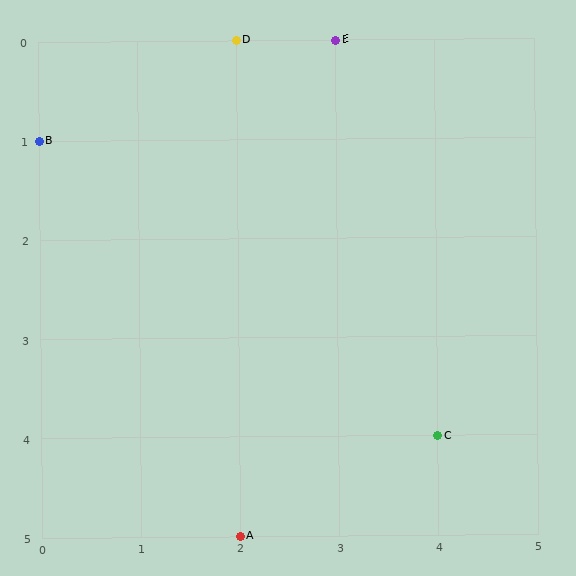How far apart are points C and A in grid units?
Points C and A are 2 columns and 1 row apart (about 2.2 grid units diagonally).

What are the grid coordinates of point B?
Point B is at grid coordinates (0, 1).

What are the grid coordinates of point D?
Point D is at grid coordinates (2, 0).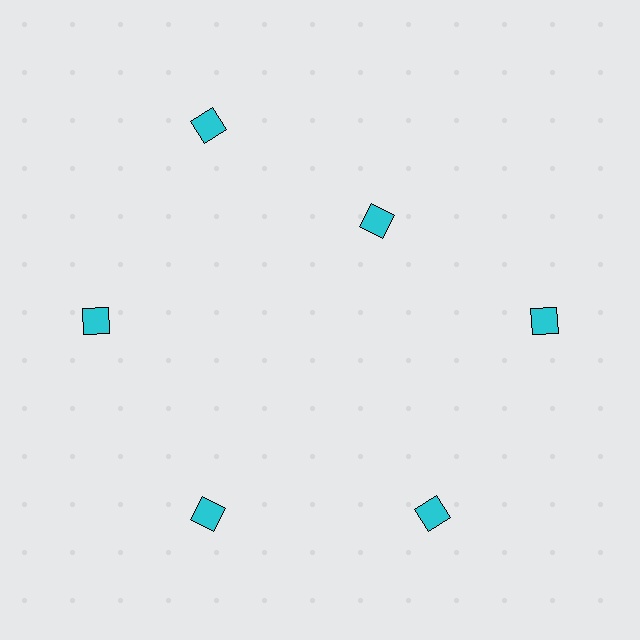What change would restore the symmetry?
The symmetry would be restored by moving it outward, back onto the ring so that all 6 diamonds sit at equal angles and equal distance from the center.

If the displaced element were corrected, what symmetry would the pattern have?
It would have 6-fold rotational symmetry — the pattern would map onto itself every 60 degrees.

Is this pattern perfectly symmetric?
No. The 6 cyan diamonds are arranged in a ring, but one element near the 1 o'clock position is pulled inward toward the center, breaking the 6-fold rotational symmetry.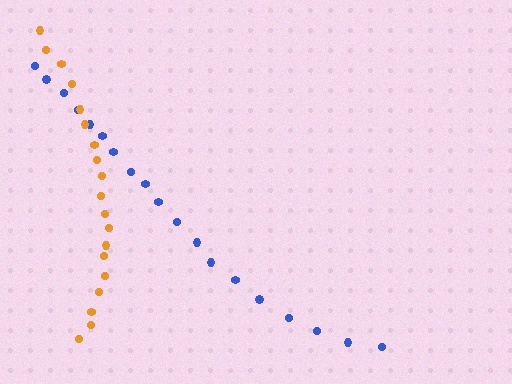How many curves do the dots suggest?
There are 2 distinct paths.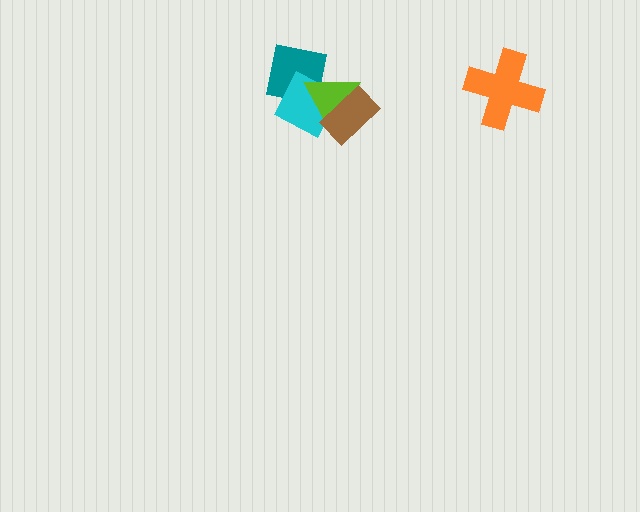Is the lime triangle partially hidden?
Yes, it is partially covered by another shape.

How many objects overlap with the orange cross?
0 objects overlap with the orange cross.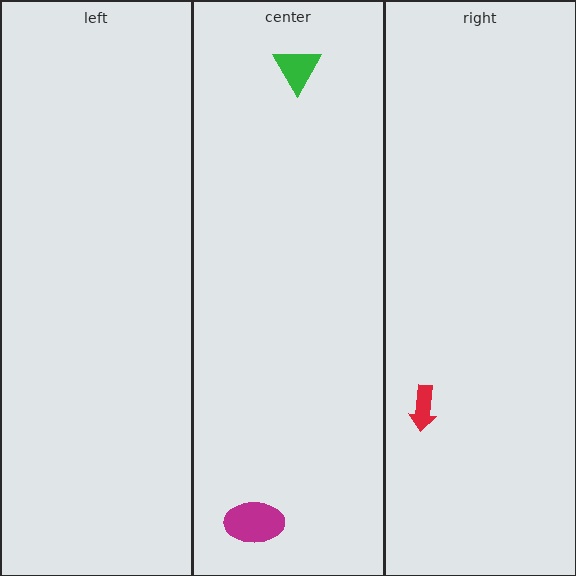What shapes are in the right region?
The red arrow.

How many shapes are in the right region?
1.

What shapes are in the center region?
The green triangle, the magenta ellipse.